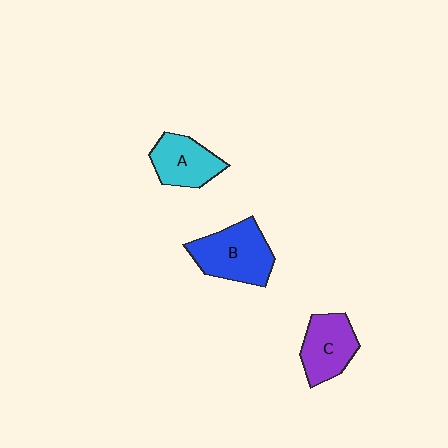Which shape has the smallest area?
Shape A (cyan).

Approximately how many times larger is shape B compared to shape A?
Approximately 1.3 times.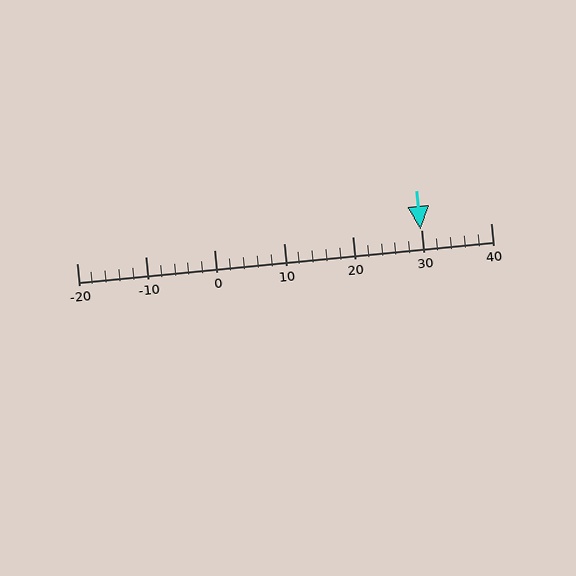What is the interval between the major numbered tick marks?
The major tick marks are spaced 10 units apart.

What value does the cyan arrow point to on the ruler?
The cyan arrow points to approximately 30.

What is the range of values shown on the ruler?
The ruler shows values from -20 to 40.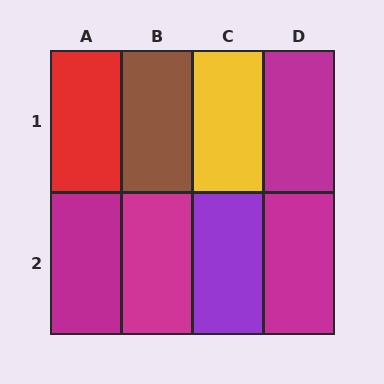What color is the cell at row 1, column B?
Brown.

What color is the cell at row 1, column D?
Magenta.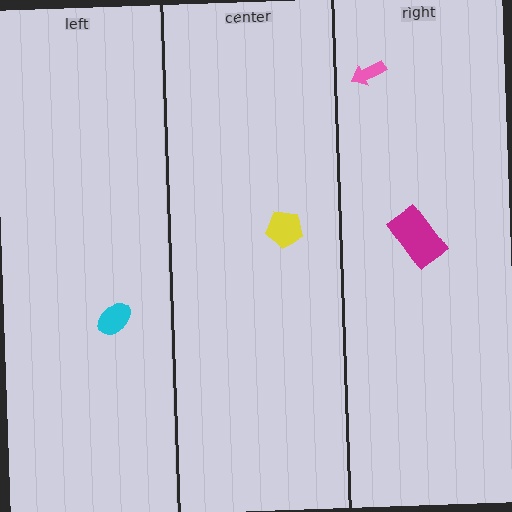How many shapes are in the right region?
2.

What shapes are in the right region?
The magenta rectangle, the pink arrow.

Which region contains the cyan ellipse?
The left region.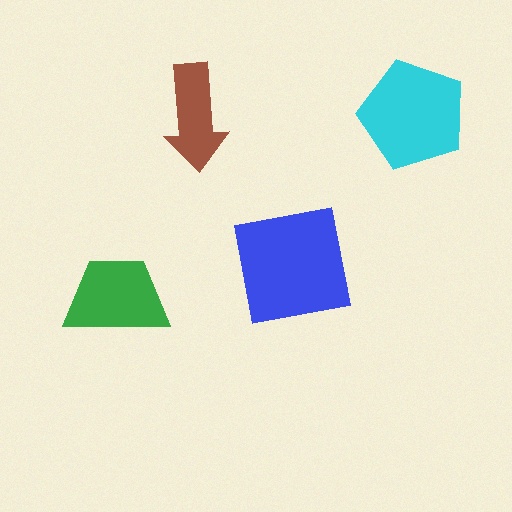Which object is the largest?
The blue square.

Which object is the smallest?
The brown arrow.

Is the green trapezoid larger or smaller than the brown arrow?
Larger.